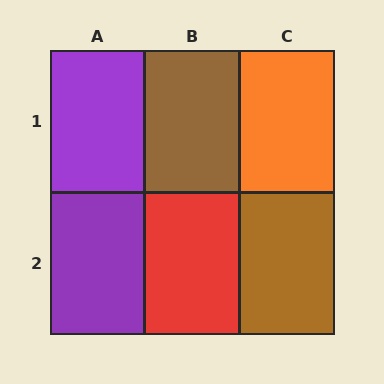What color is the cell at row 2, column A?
Purple.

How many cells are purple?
2 cells are purple.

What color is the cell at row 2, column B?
Red.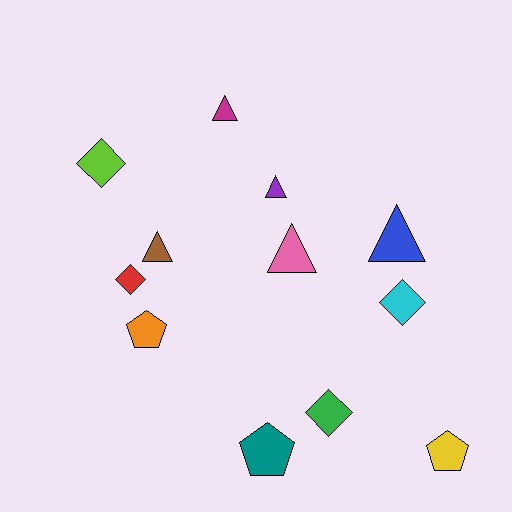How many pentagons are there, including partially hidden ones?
There are 3 pentagons.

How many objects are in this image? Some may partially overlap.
There are 12 objects.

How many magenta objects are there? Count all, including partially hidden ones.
There is 1 magenta object.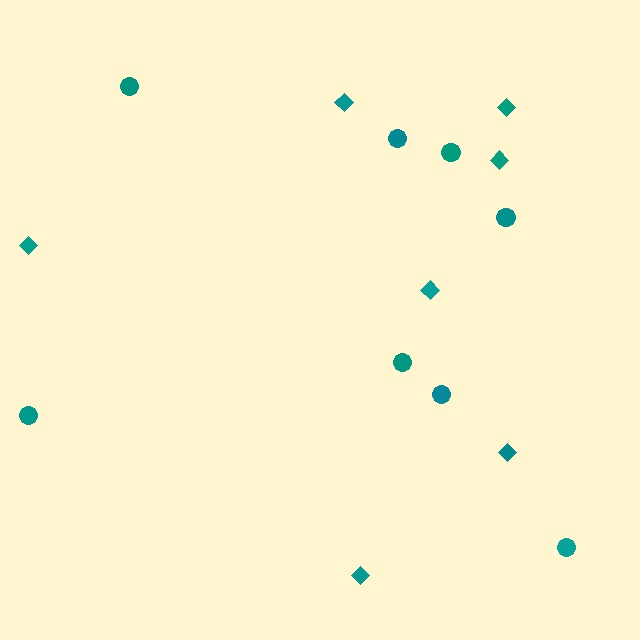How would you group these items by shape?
There are 2 groups: one group of circles (8) and one group of diamonds (7).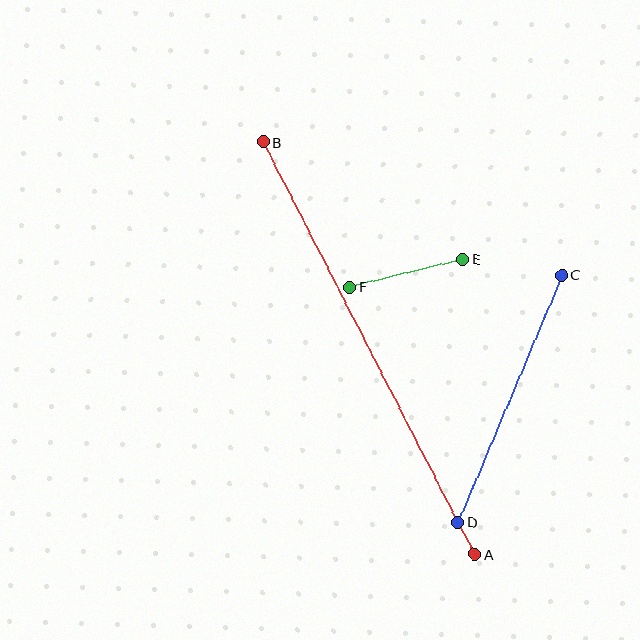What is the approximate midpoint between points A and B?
The midpoint is at approximately (369, 348) pixels.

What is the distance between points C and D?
The distance is approximately 268 pixels.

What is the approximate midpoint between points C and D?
The midpoint is at approximately (510, 399) pixels.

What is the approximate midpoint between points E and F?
The midpoint is at approximately (406, 273) pixels.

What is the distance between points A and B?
The distance is approximately 464 pixels.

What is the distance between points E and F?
The distance is approximately 116 pixels.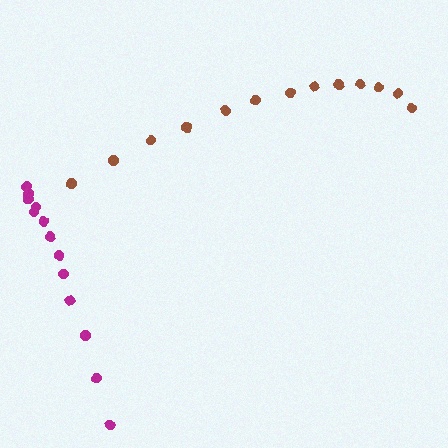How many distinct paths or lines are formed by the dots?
There are 2 distinct paths.